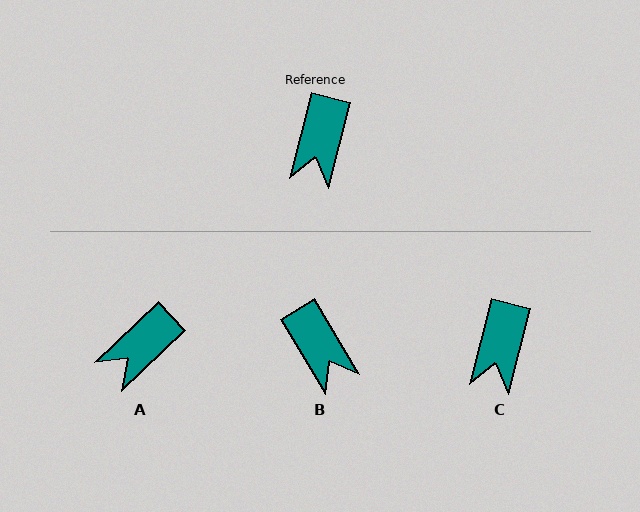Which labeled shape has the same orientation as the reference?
C.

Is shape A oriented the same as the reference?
No, it is off by about 33 degrees.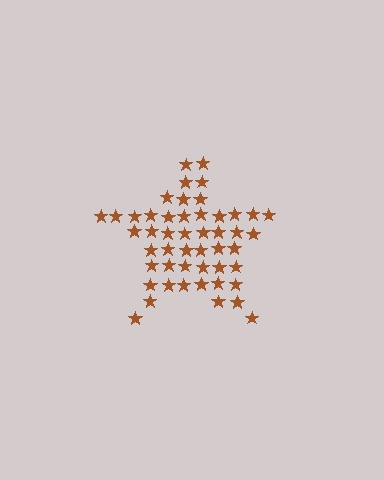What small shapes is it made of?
It is made of small stars.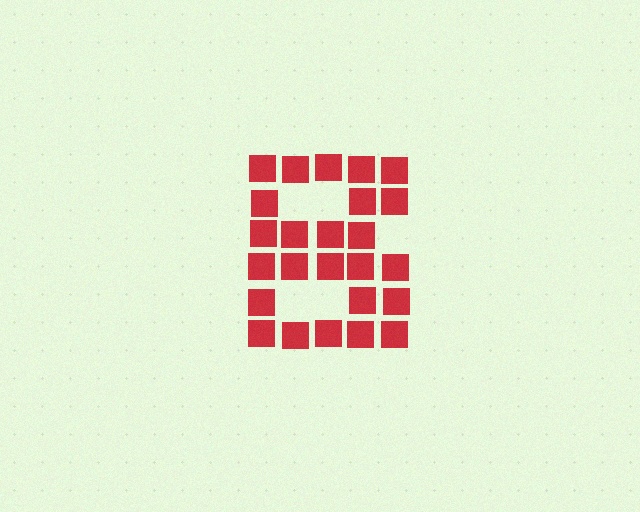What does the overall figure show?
The overall figure shows the letter B.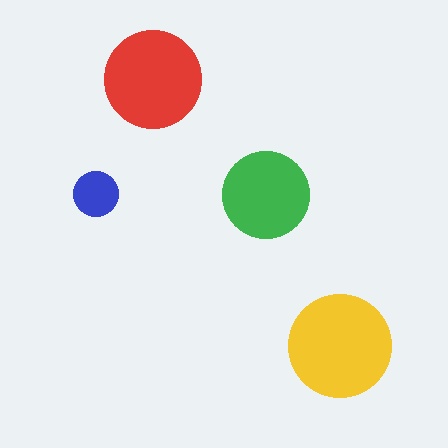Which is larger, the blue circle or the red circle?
The red one.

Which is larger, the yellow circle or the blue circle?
The yellow one.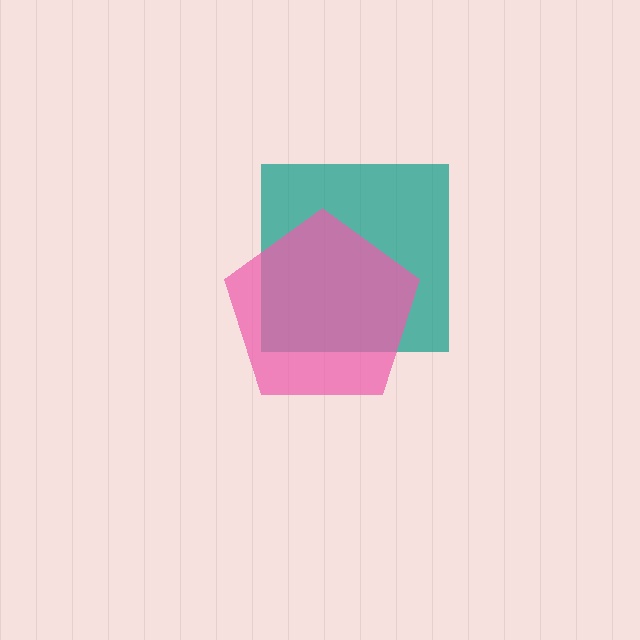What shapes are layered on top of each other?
The layered shapes are: a teal square, a pink pentagon.